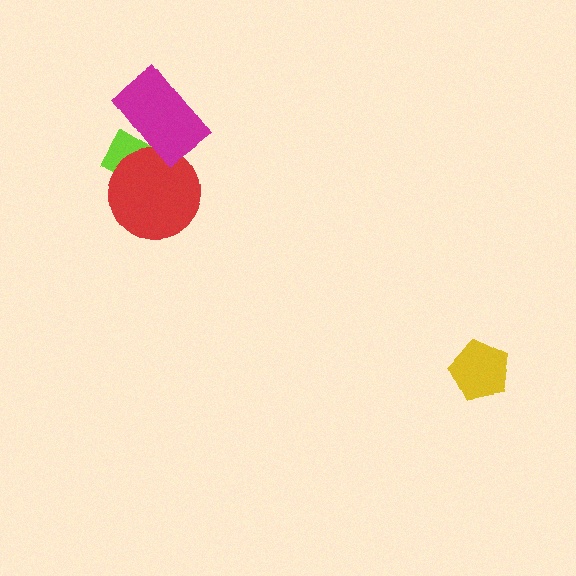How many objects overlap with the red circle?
2 objects overlap with the red circle.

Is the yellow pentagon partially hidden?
No, no other shape covers it.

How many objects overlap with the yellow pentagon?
0 objects overlap with the yellow pentagon.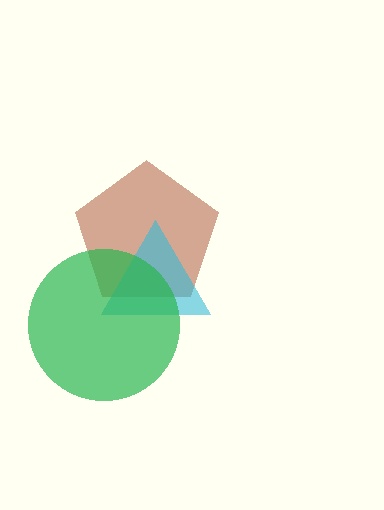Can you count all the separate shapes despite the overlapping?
Yes, there are 3 separate shapes.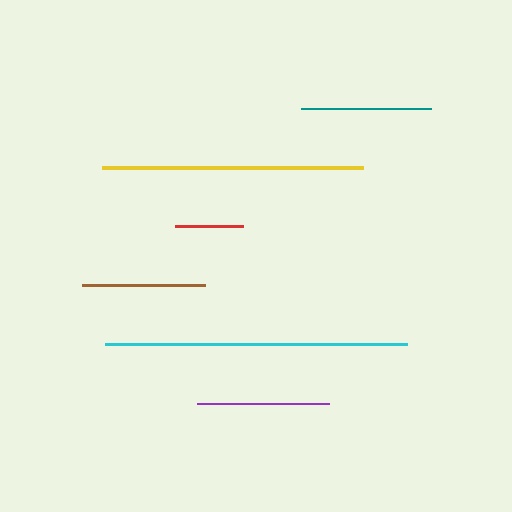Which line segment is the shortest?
The red line is the shortest at approximately 68 pixels.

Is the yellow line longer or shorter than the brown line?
The yellow line is longer than the brown line.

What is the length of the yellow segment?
The yellow segment is approximately 261 pixels long.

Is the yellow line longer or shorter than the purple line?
The yellow line is longer than the purple line.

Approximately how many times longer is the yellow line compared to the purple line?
The yellow line is approximately 2.0 times the length of the purple line.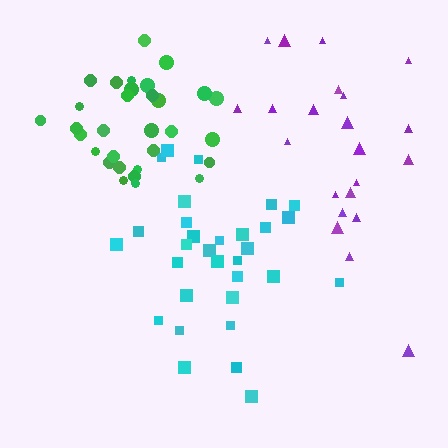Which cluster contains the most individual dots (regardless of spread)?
Cyan (32).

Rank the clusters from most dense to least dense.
green, cyan, purple.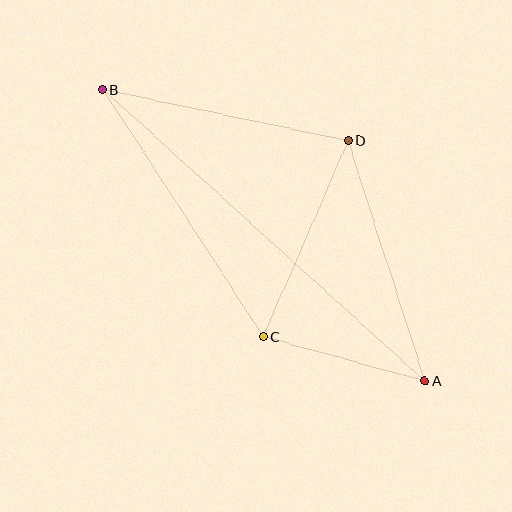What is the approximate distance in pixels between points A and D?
The distance between A and D is approximately 252 pixels.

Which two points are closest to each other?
Points A and C are closest to each other.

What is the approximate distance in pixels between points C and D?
The distance between C and D is approximately 214 pixels.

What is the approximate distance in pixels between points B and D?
The distance between B and D is approximately 251 pixels.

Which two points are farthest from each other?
Points A and B are farthest from each other.